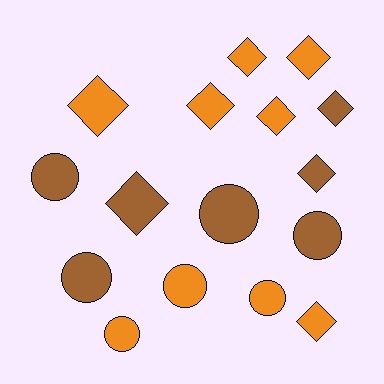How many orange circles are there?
There are 3 orange circles.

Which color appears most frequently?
Orange, with 9 objects.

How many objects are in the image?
There are 16 objects.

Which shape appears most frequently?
Diamond, with 9 objects.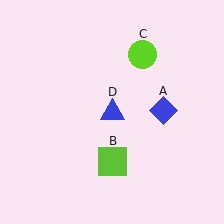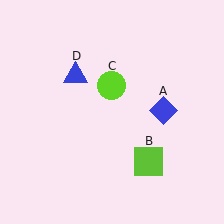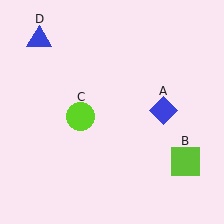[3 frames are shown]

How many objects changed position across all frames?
3 objects changed position: lime square (object B), lime circle (object C), blue triangle (object D).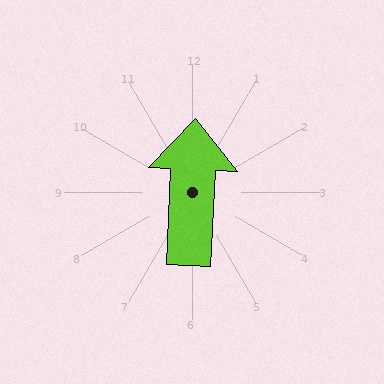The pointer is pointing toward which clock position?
Roughly 12 o'clock.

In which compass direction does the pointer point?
North.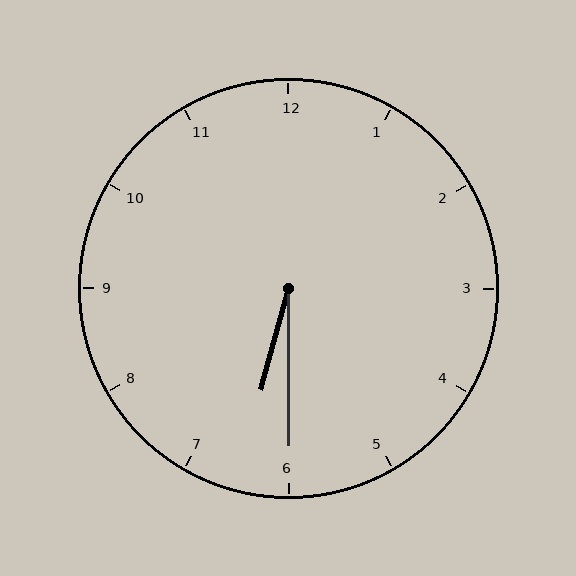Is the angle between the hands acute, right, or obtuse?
It is acute.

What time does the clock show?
6:30.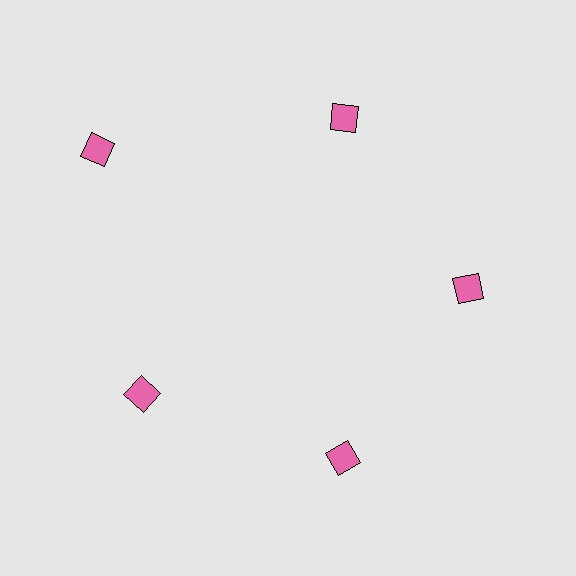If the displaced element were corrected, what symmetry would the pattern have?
It would have 5-fold rotational symmetry — the pattern would map onto itself every 72 degrees.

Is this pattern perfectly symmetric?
No. The 5 pink diamonds are arranged in a ring, but one element near the 10 o'clock position is pushed outward from the center, breaking the 5-fold rotational symmetry.